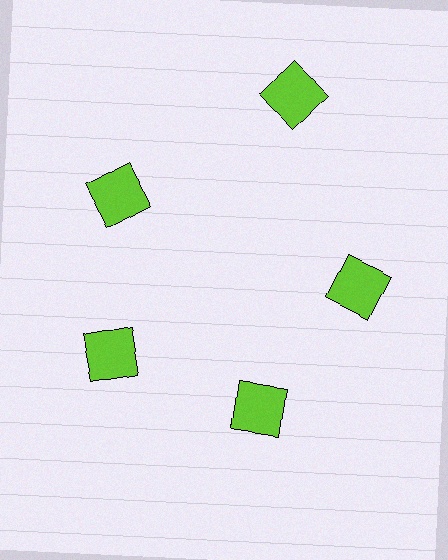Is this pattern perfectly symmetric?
No. The 5 lime squares are arranged in a ring, but one element near the 1 o'clock position is pushed outward from the center, breaking the 5-fold rotational symmetry.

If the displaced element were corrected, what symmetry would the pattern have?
It would have 5-fold rotational symmetry — the pattern would map onto itself every 72 degrees.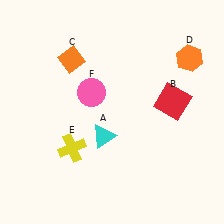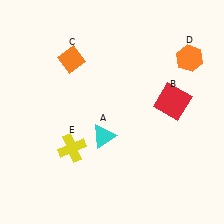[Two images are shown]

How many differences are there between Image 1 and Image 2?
There is 1 difference between the two images.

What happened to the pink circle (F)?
The pink circle (F) was removed in Image 2. It was in the top-left area of Image 1.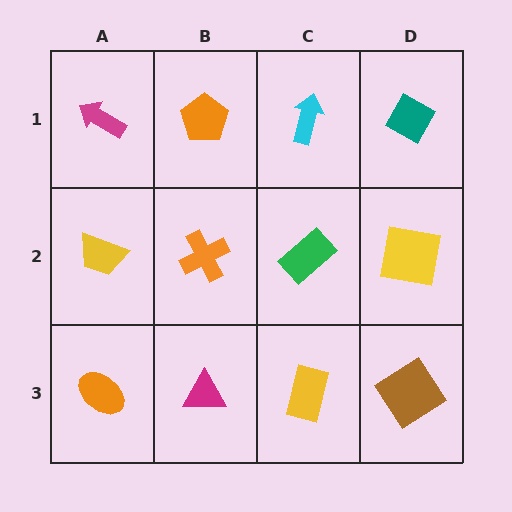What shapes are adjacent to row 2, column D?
A teal diamond (row 1, column D), a brown diamond (row 3, column D), a green rectangle (row 2, column C).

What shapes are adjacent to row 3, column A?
A yellow trapezoid (row 2, column A), a magenta triangle (row 3, column B).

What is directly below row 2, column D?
A brown diamond.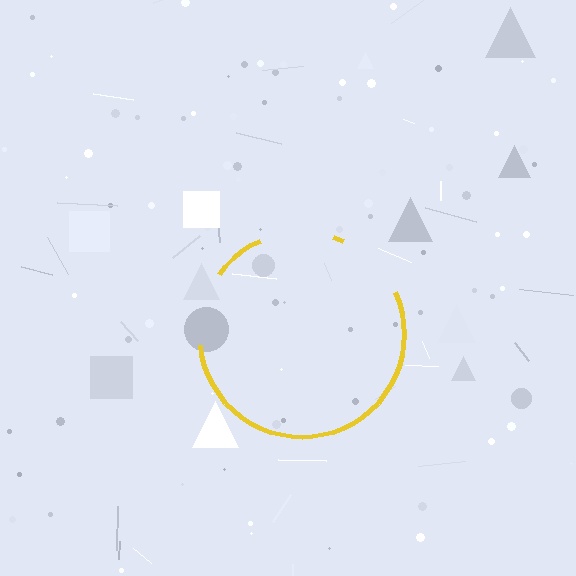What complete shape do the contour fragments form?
The contour fragments form a circle.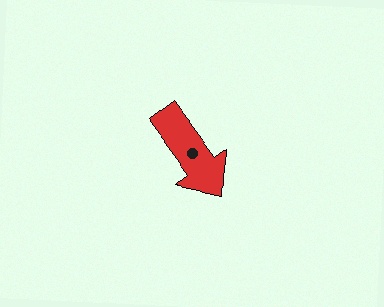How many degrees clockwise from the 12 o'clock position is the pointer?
Approximately 143 degrees.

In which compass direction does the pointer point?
Southeast.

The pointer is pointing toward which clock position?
Roughly 5 o'clock.